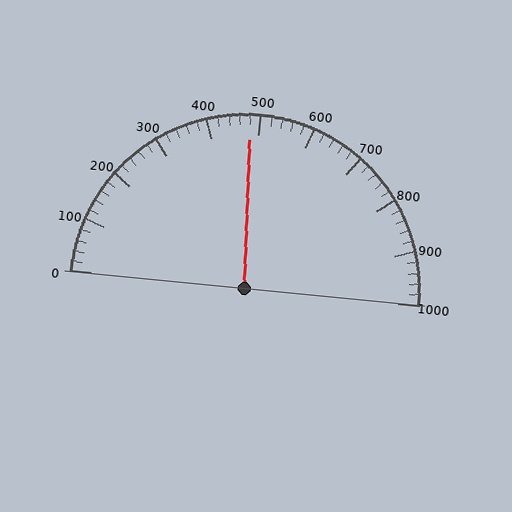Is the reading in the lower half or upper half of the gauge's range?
The reading is in the lower half of the range (0 to 1000).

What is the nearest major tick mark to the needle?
The nearest major tick mark is 500.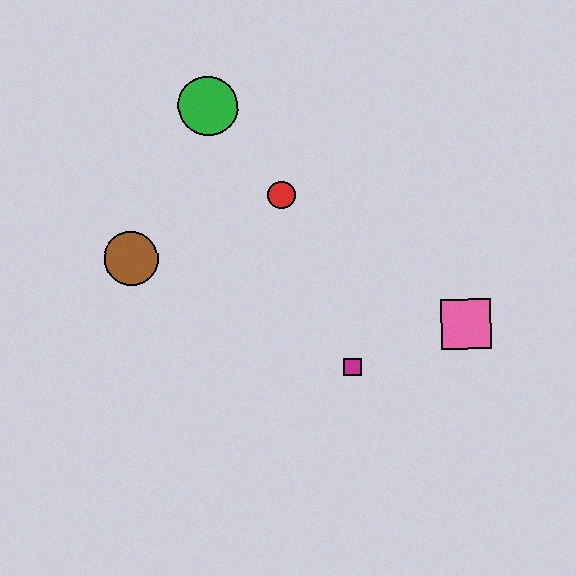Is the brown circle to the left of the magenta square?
Yes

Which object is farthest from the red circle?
The pink square is farthest from the red circle.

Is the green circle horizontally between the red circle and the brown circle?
Yes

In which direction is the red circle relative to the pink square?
The red circle is to the left of the pink square.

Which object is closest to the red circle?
The green circle is closest to the red circle.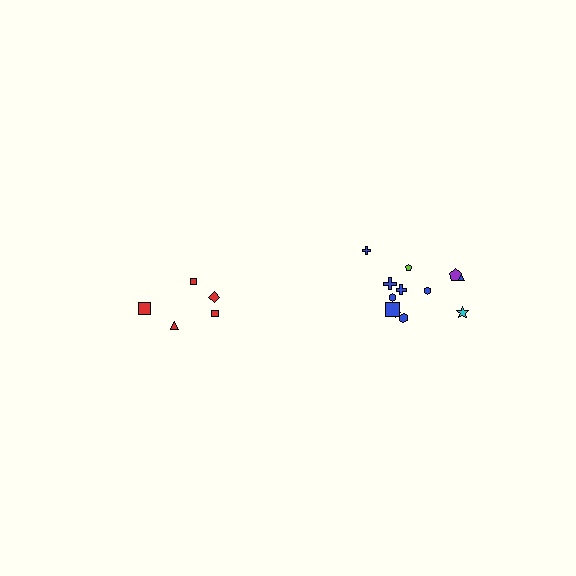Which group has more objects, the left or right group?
The right group.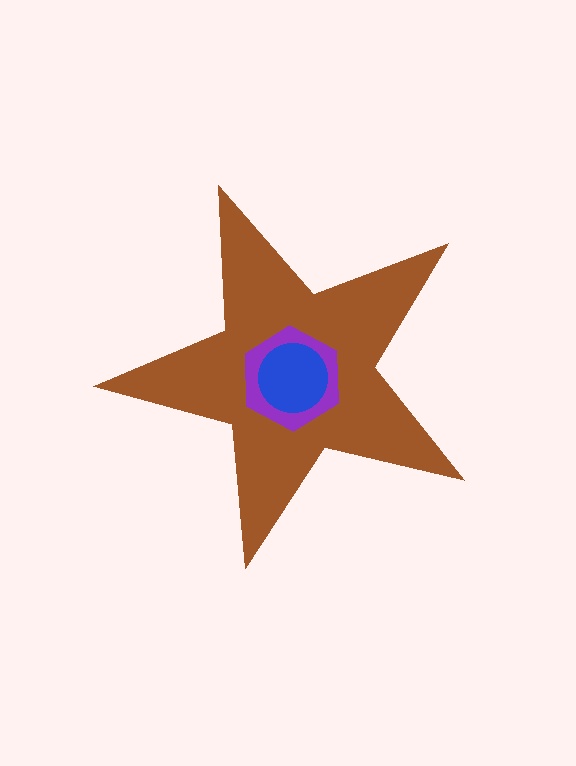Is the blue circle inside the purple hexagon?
Yes.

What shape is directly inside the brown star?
The purple hexagon.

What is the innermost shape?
The blue circle.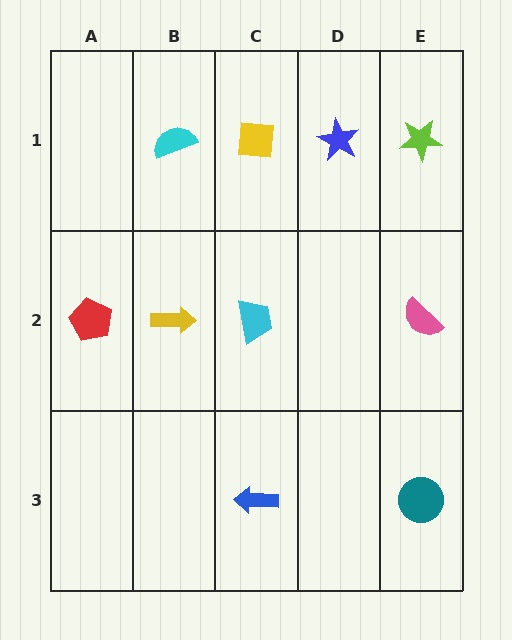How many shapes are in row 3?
2 shapes.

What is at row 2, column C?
A cyan trapezoid.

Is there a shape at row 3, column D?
No, that cell is empty.